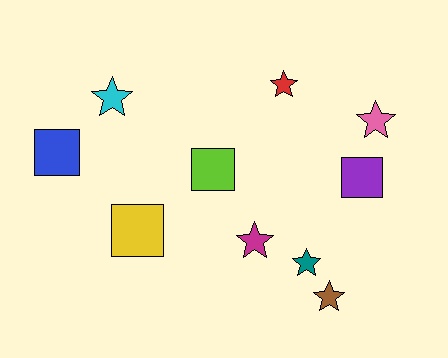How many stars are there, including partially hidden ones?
There are 6 stars.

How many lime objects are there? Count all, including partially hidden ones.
There is 1 lime object.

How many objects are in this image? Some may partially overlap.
There are 10 objects.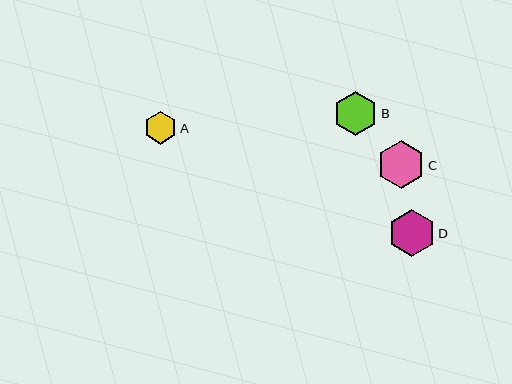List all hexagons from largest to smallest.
From largest to smallest: C, D, B, A.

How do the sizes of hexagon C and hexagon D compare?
Hexagon C and hexagon D are approximately the same size.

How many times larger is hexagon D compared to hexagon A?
Hexagon D is approximately 1.4 times the size of hexagon A.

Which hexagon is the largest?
Hexagon C is the largest with a size of approximately 48 pixels.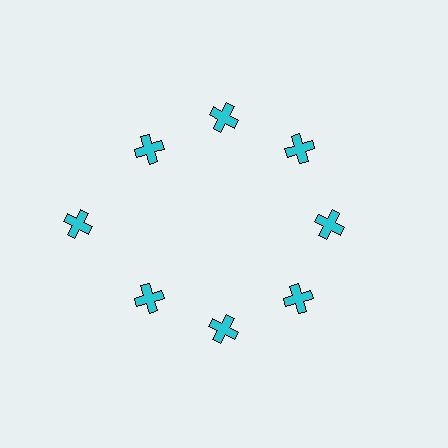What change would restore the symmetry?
The symmetry would be restored by moving it inward, back onto the ring so that all 8 crosses sit at equal angles and equal distance from the center.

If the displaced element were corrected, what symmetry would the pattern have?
It would have 8-fold rotational symmetry — the pattern would map onto itself every 45 degrees.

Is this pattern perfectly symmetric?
No. The 8 cyan crosses are arranged in a ring, but one element near the 9 o'clock position is pushed outward from the center, breaking the 8-fold rotational symmetry.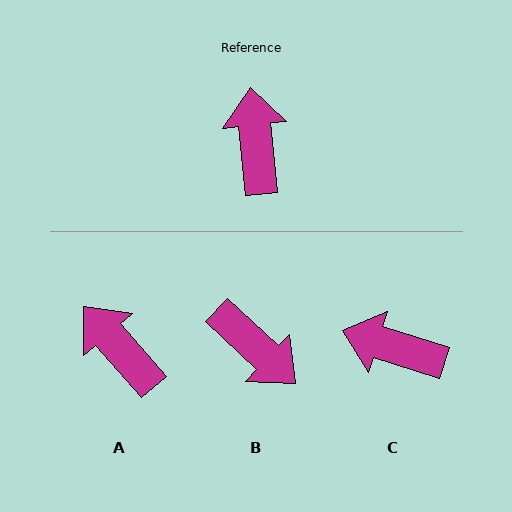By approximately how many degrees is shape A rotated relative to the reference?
Approximately 35 degrees counter-clockwise.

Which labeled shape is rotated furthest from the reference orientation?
B, about 139 degrees away.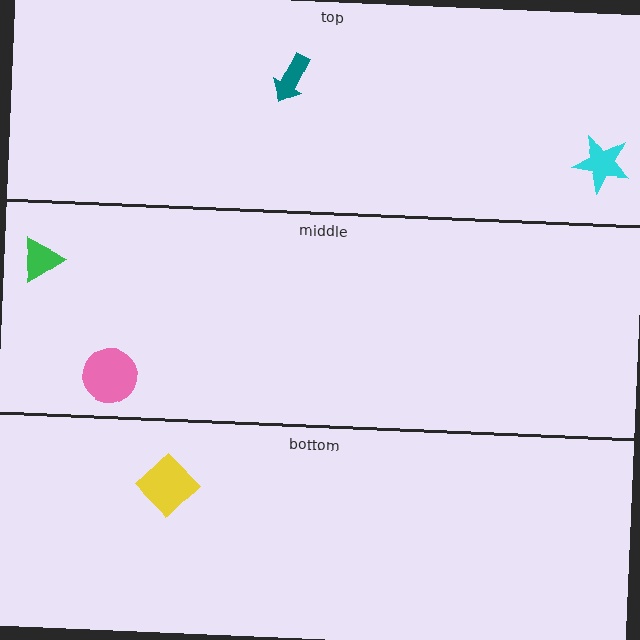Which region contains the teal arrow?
The top region.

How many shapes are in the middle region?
2.